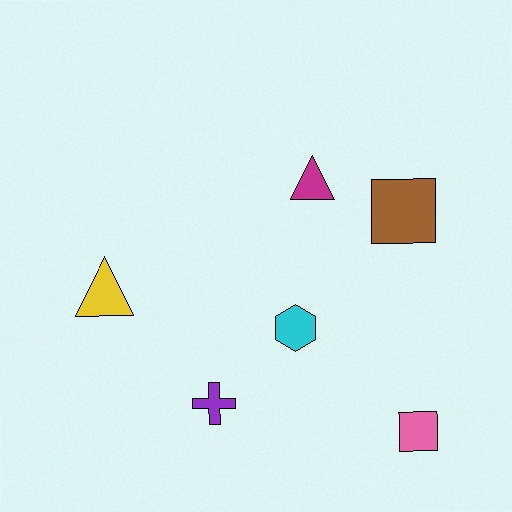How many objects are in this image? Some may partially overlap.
There are 6 objects.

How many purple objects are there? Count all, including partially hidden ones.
There is 1 purple object.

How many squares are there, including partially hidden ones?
There are 2 squares.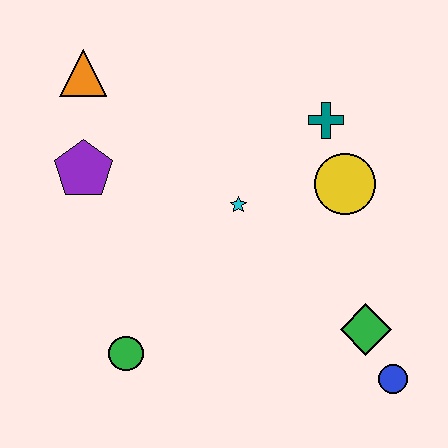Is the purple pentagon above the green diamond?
Yes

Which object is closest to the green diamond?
The blue circle is closest to the green diamond.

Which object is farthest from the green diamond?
The orange triangle is farthest from the green diamond.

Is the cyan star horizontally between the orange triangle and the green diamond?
Yes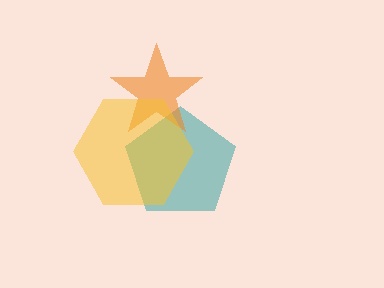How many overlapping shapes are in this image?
There are 3 overlapping shapes in the image.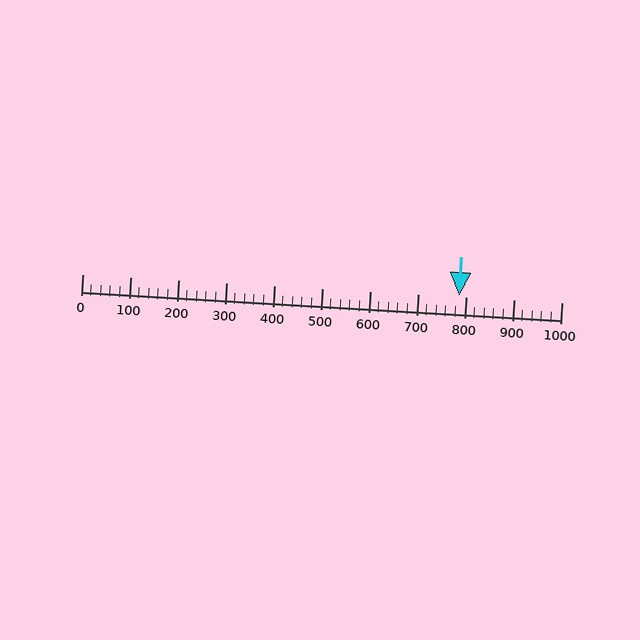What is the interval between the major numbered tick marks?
The major tick marks are spaced 100 units apart.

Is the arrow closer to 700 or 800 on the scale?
The arrow is closer to 800.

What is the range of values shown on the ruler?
The ruler shows values from 0 to 1000.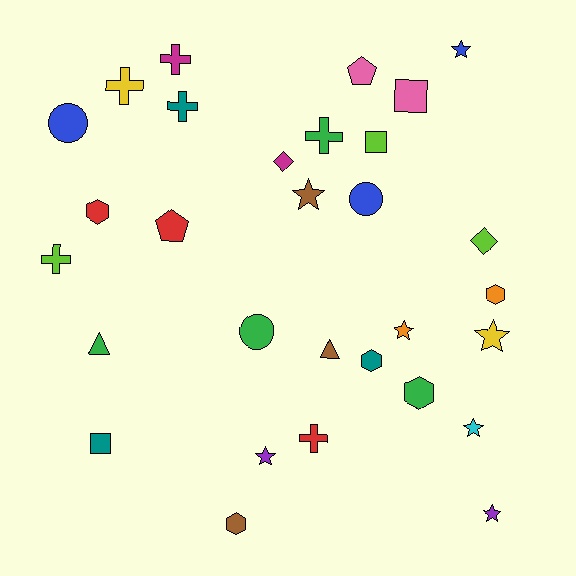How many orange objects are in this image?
There are 2 orange objects.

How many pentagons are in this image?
There are 2 pentagons.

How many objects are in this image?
There are 30 objects.